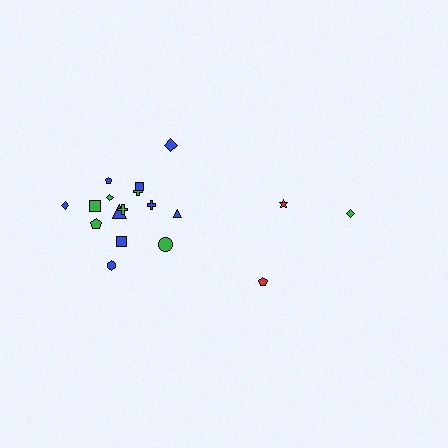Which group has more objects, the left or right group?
The left group.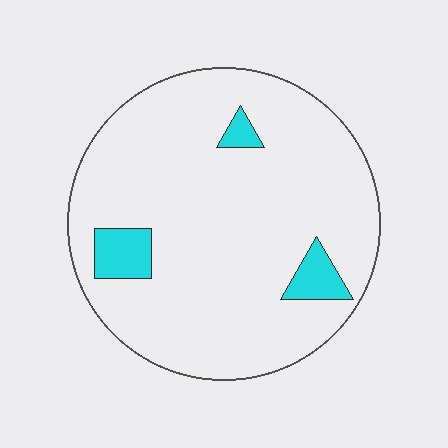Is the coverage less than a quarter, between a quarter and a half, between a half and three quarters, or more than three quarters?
Less than a quarter.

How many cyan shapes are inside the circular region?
3.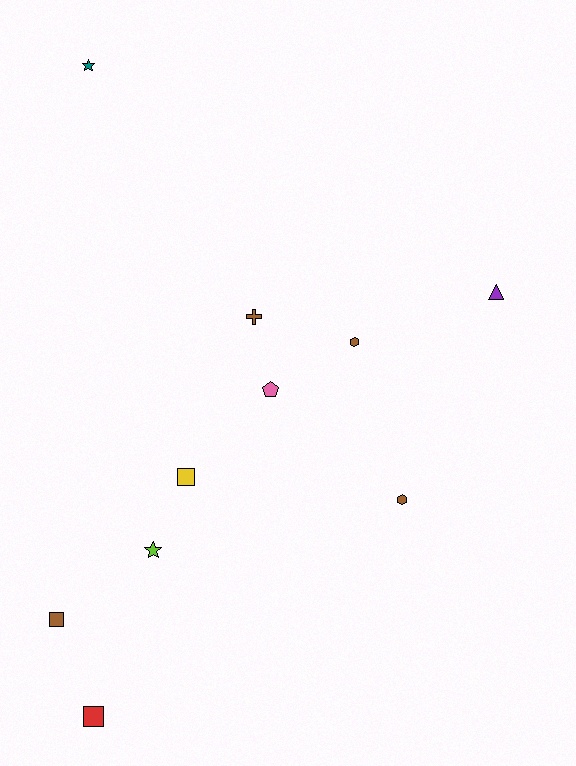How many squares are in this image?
There are 3 squares.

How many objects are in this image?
There are 10 objects.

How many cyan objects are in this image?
There are no cyan objects.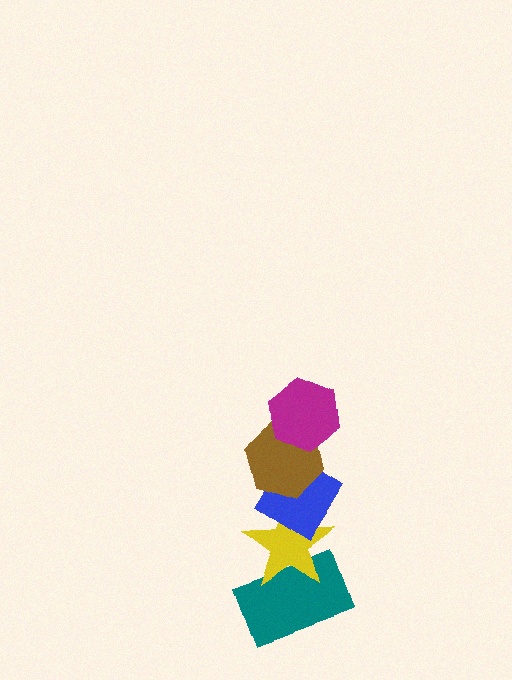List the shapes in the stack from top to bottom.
From top to bottom: the magenta hexagon, the brown hexagon, the blue diamond, the yellow star, the teal rectangle.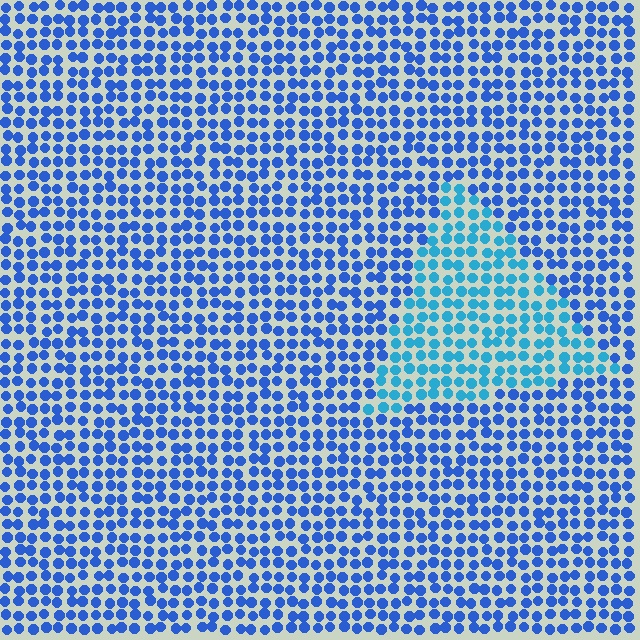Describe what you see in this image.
The image is filled with small blue elements in a uniform arrangement. A triangle-shaped region is visible where the elements are tinted to a slightly different hue, forming a subtle color boundary.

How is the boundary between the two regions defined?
The boundary is defined purely by a slight shift in hue (about 27 degrees). Spacing, size, and orientation are identical on both sides.